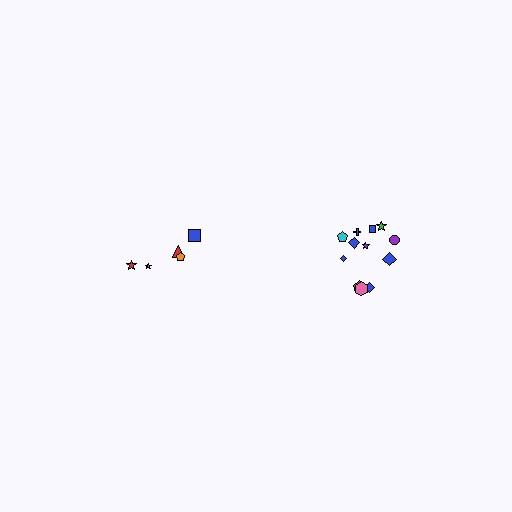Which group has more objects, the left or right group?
The right group.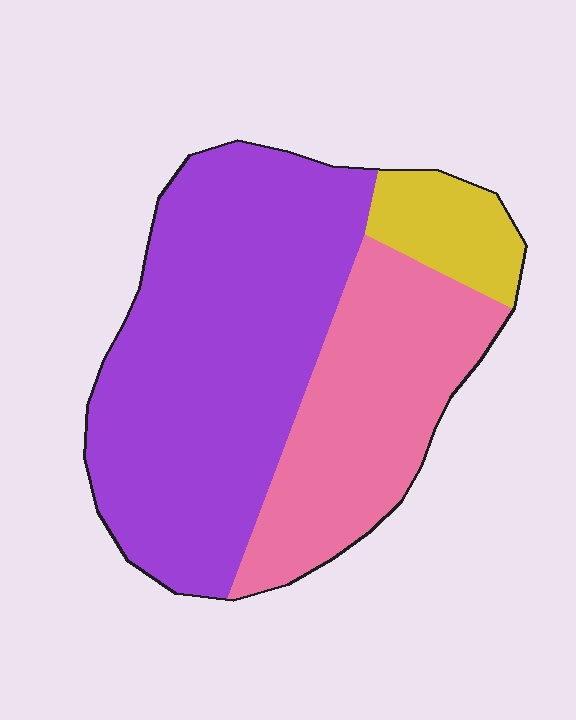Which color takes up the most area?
Purple, at roughly 60%.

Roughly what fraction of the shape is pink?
Pink covers about 30% of the shape.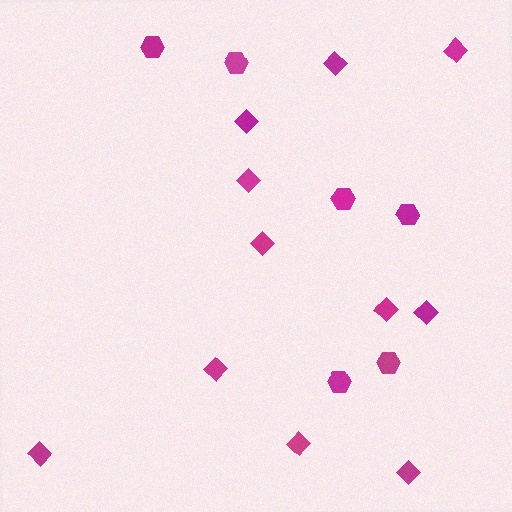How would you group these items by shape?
There are 2 groups: one group of hexagons (6) and one group of diamonds (11).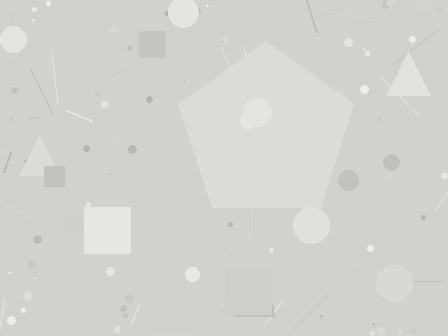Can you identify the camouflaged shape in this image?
The camouflaged shape is a pentagon.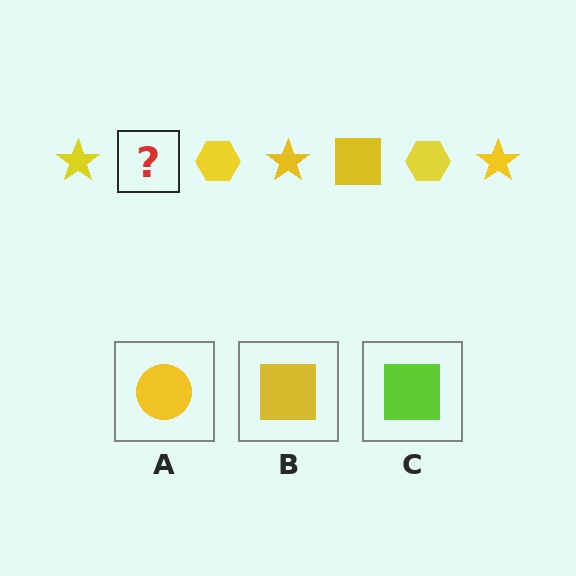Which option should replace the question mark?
Option B.